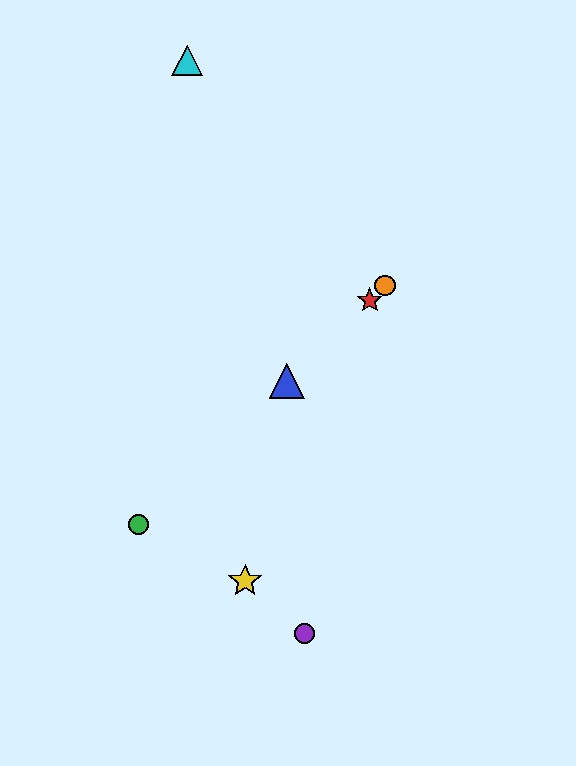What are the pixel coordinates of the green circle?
The green circle is at (139, 525).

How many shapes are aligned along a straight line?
4 shapes (the red star, the blue triangle, the green circle, the orange circle) are aligned along a straight line.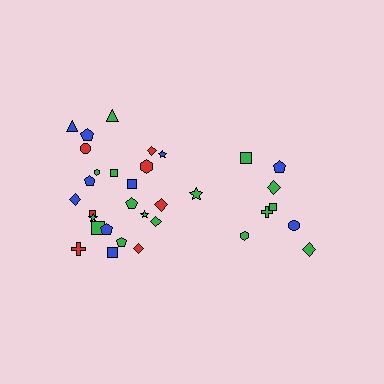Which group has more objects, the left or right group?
The left group.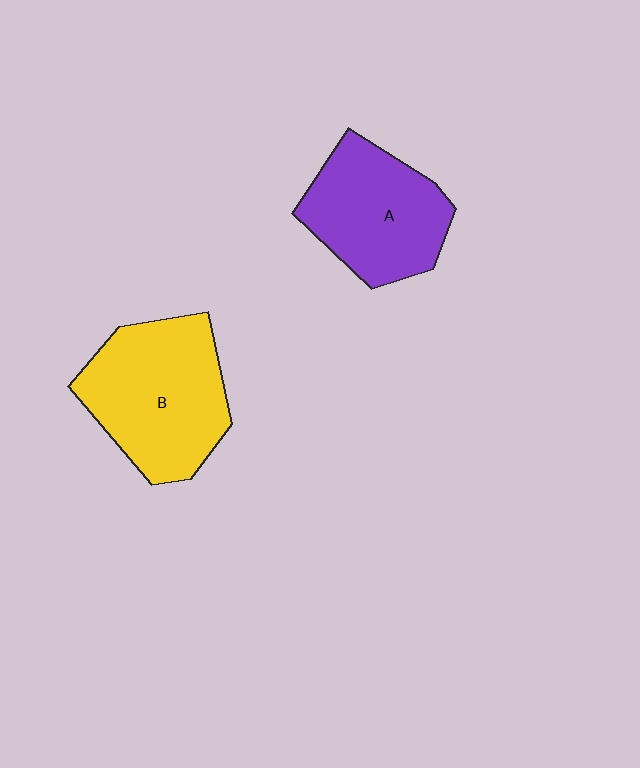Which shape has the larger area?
Shape B (yellow).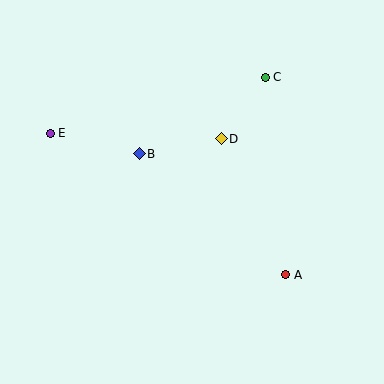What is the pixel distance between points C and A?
The distance between C and A is 199 pixels.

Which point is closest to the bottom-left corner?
Point E is closest to the bottom-left corner.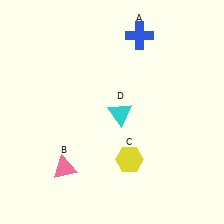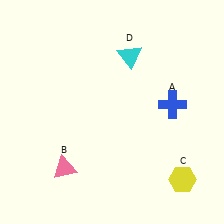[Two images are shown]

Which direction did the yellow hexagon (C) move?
The yellow hexagon (C) moved right.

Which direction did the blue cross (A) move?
The blue cross (A) moved down.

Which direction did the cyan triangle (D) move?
The cyan triangle (D) moved up.